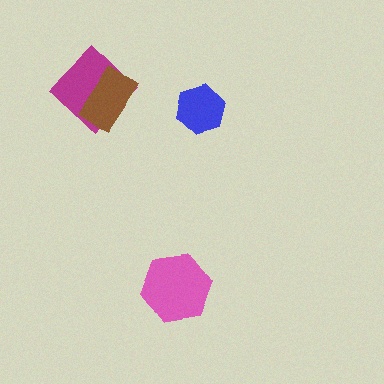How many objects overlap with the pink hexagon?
0 objects overlap with the pink hexagon.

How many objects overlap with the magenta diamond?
1 object overlaps with the magenta diamond.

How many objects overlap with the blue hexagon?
0 objects overlap with the blue hexagon.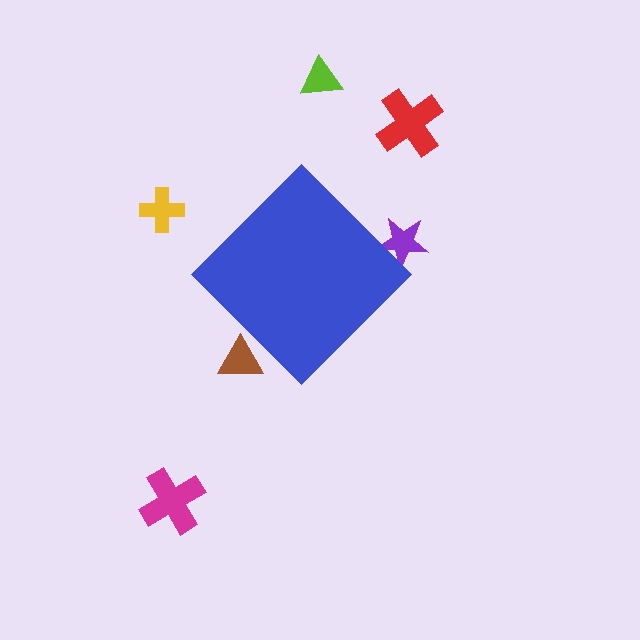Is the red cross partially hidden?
No, the red cross is fully visible.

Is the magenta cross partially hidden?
No, the magenta cross is fully visible.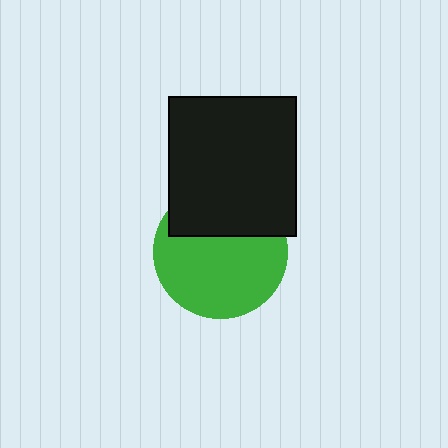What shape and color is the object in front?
The object in front is a black rectangle.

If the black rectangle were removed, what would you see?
You would see the complete green circle.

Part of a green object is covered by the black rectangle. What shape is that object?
It is a circle.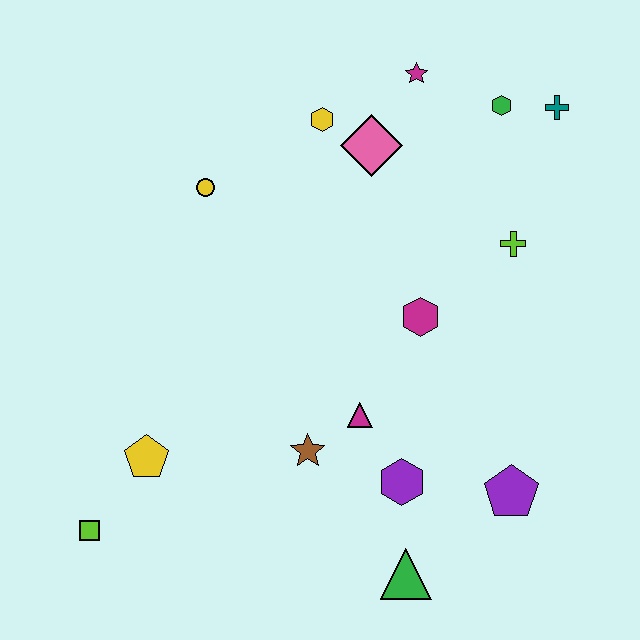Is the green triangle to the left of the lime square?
No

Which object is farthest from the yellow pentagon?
The teal cross is farthest from the yellow pentagon.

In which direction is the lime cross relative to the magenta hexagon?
The lime cross is to the right of the magenta hexagon.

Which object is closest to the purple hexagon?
The magenta triangle is closest to the purple hexagon.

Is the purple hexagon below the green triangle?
No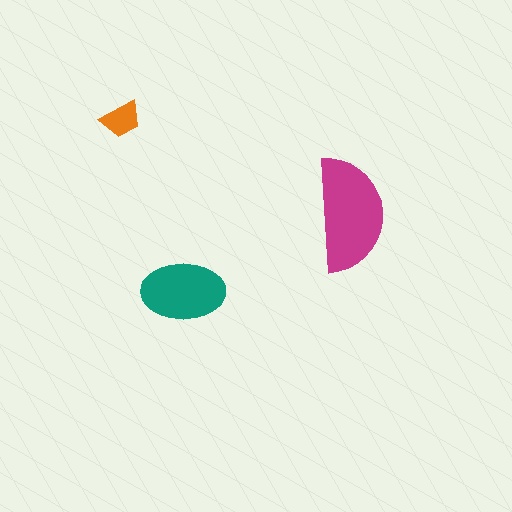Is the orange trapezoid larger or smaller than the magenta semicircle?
Smaller.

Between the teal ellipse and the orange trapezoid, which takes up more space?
The teal ellipse.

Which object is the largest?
The magenta semicircle.